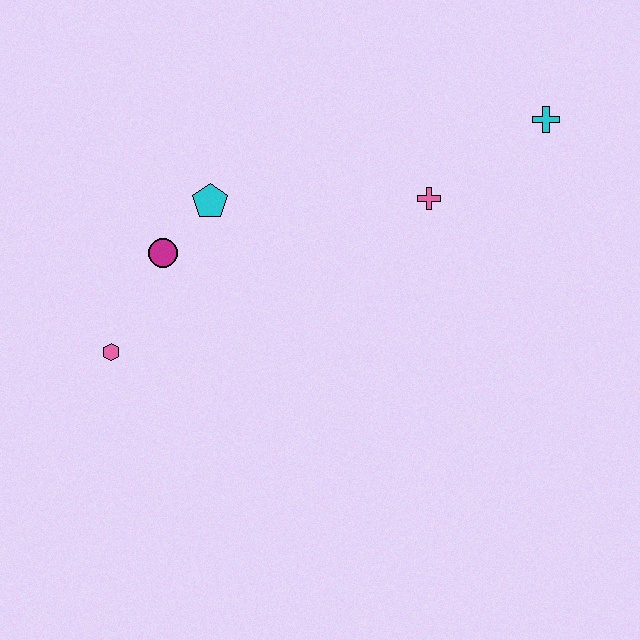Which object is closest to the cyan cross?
The pink cross is closest to the cyan cross.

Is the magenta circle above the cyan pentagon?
No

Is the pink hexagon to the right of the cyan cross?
No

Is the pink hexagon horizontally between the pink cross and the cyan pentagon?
No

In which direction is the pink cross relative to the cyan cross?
The pink cross is to the left of the cyan cross.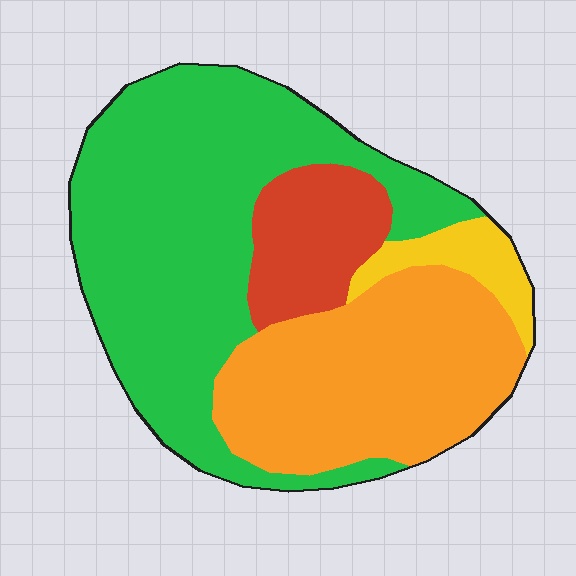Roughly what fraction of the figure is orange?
Orange covers 32% of the figure.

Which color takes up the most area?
Green, at roughly 50%.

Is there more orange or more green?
Green.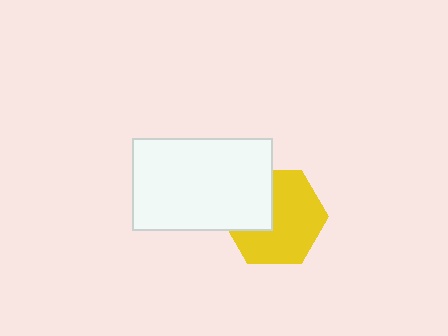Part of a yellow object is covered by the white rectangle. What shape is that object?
It is a hexagon.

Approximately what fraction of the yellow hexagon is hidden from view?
Roughly 34% of the yellow hexagon is hidden behind the white rectangle.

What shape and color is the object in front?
The object in front is a white rectangle.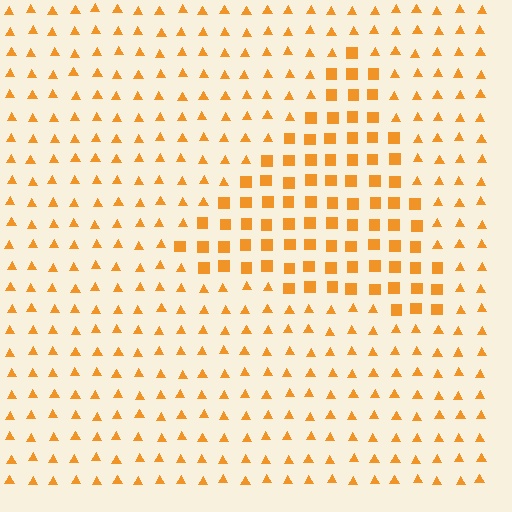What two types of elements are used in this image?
The image uses squares inside the triangle region and triangles outside it.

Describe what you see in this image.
The image is filled with small orange elements arranged in a uniform grid. A triangle-shaped region contains squares, while the surrounding area contains triangles. The boundary is defined purely by the change in element shape.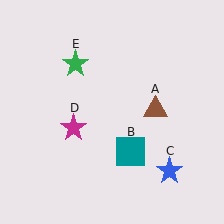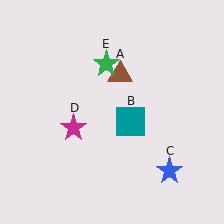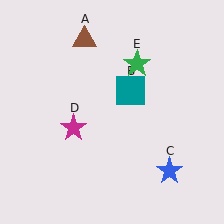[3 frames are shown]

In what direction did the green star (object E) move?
The green star (object E) moved right.